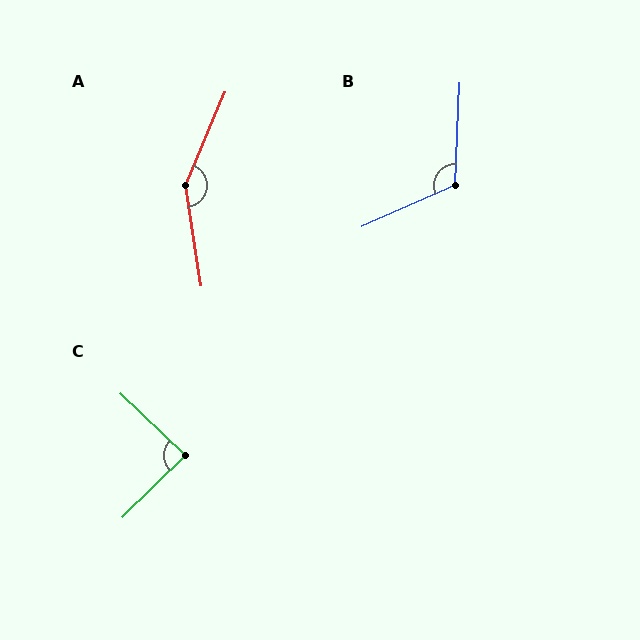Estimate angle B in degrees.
Approximately 117 degrees.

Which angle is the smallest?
C, at approximately 88 degrees.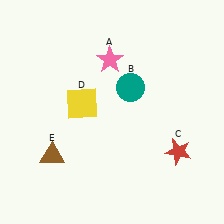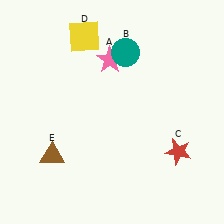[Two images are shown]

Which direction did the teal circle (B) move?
The teal circle (B) moved up.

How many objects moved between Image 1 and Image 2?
2 objects moved between the two images.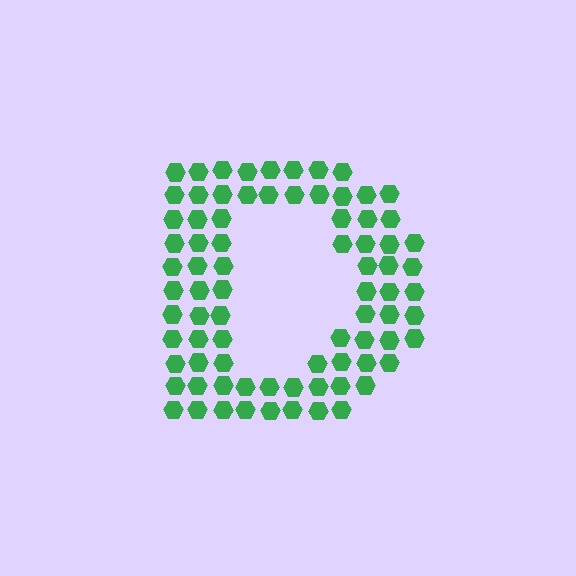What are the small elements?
The small elements are hexagons.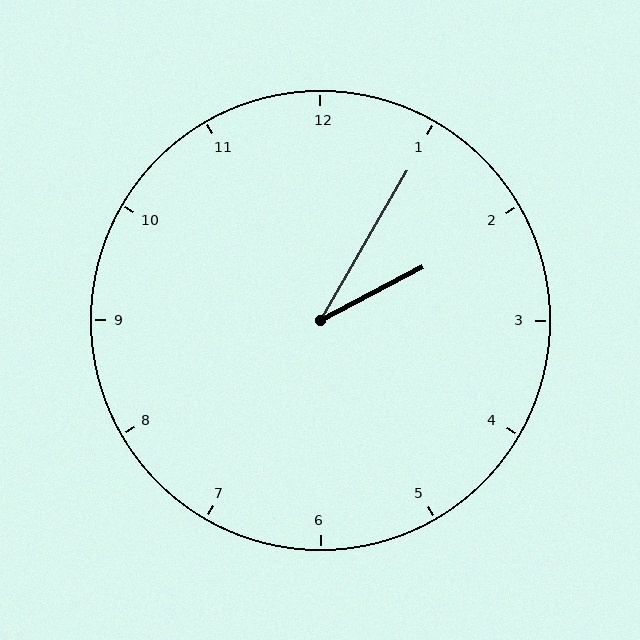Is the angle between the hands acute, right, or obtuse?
It is acute.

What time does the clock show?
2:05.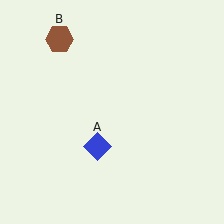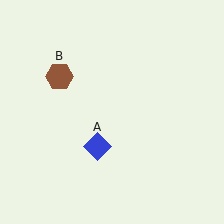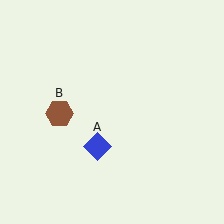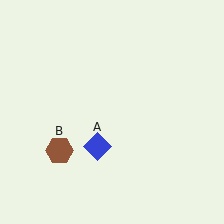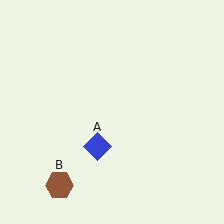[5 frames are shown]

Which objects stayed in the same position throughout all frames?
Blue diamond (object A) remained stationary.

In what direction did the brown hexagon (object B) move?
The brown hexagon (object B) moved down.